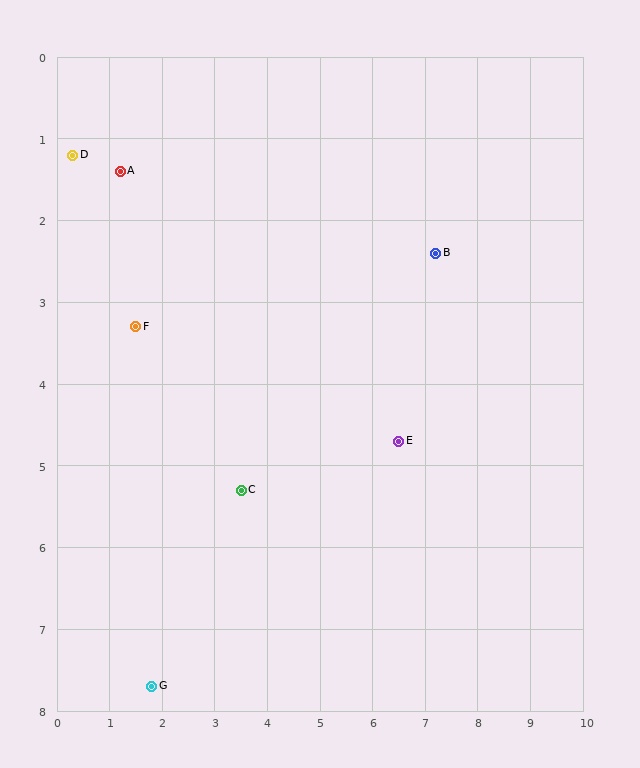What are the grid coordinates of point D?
Point D is at approximately (0.3, 1.2).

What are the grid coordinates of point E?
Point E is at approximately (6.5, 4.7).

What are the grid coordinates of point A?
Point A is at approximately (1.2, 1.4).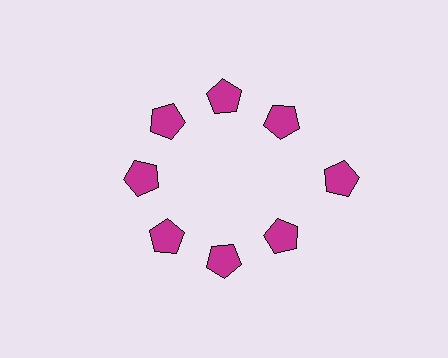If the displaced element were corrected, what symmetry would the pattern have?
It would have 8-fold rotational symmetry — the pattern would map onto itself every 45 degrees.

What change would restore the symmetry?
The symmetry would be restored by moving it inward, back onto the ring so that all 8 pentagons sit at equal angles and equal distance from the center.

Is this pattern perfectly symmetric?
No. The 8 magenta pentagons are arranged in a ring, but one element near the 3 o'clock position is pushed outward from the center, breaking the 8-fold rotational symmetry.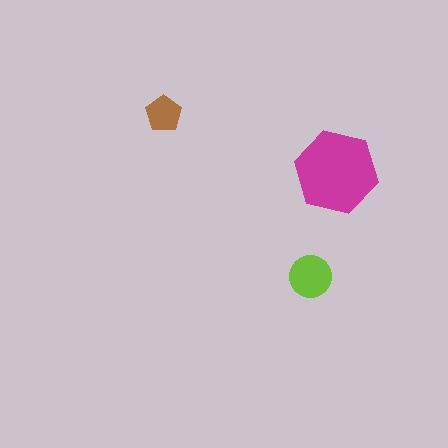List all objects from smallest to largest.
The brown pentagon, the lime circle, the magenta hexagon.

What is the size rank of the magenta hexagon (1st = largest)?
1st.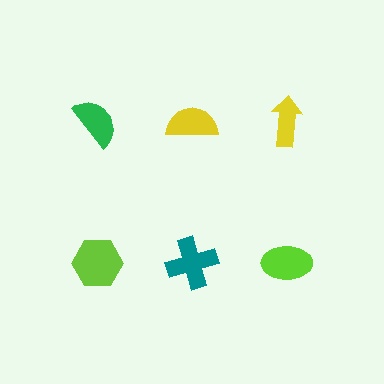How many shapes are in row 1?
3 shapes.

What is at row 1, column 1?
A green semicircle.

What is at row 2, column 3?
A lime ellipse.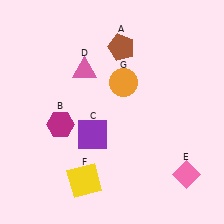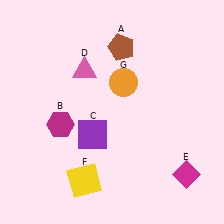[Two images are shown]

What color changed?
The diamond (E) changed from pink in Image 1 to magenta in Image 2.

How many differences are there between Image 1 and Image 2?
There is 1 difference between the two images.